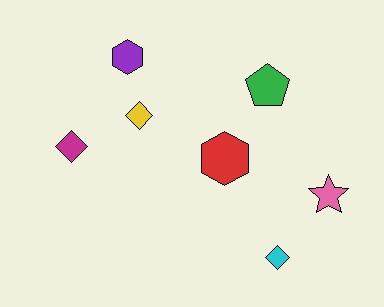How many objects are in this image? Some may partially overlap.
There are 7 objects.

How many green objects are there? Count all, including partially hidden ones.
There is 1 green object.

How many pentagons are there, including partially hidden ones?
There is 1 pentagon.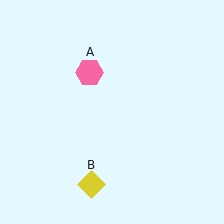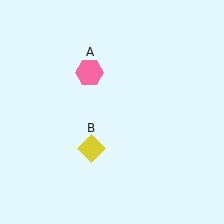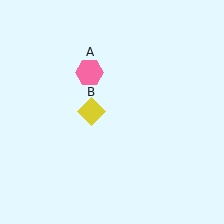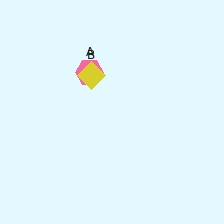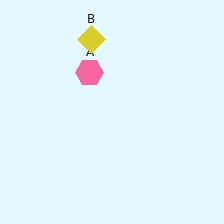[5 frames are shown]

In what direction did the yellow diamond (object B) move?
The yellow diamond (object B) moved up.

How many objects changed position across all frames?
1 object changed position: yellow diamond (object B).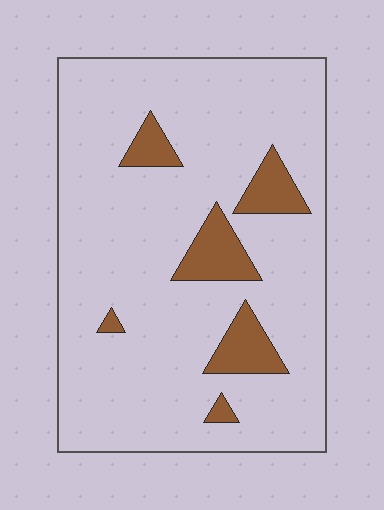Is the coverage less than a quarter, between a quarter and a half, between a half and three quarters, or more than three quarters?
Less than a quarter.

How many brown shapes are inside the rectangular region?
6.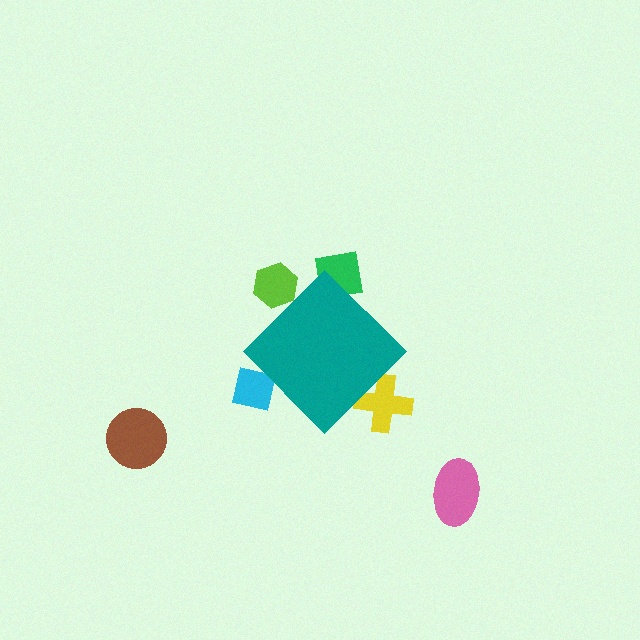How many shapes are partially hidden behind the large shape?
4 shapes are partially hidden.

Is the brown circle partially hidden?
No, the brown circle is fully visible.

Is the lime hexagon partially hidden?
Yes, the lime hexagon is partially hidden behind the teal diamond.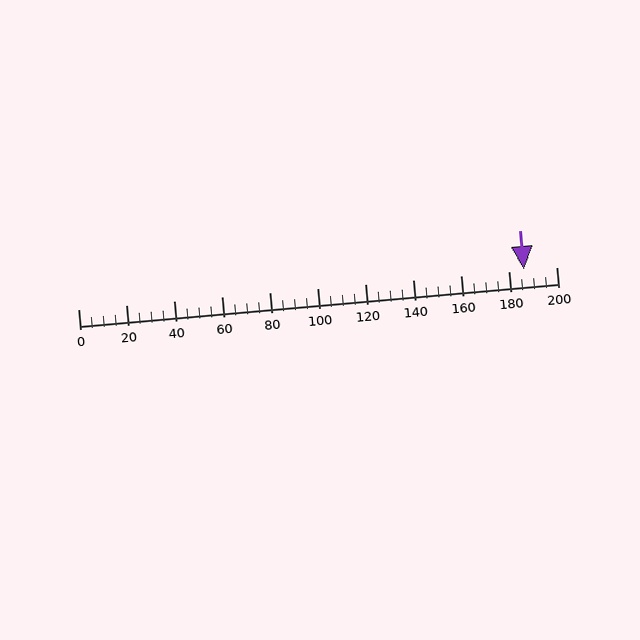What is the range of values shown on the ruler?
The ruler shows values from 0 to 200.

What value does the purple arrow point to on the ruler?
The purple arrow points to approximately 186.